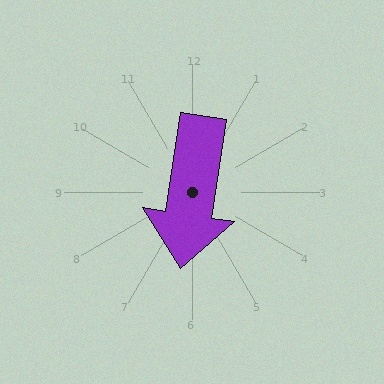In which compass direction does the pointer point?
South.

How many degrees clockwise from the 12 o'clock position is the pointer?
Approximately 189 degrees.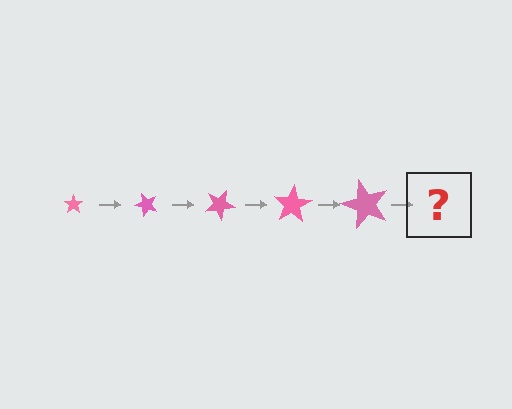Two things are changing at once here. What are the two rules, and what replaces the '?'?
The two rules are that the star grows larger each step and it rotates 50 degrees each step. The '?' should be a star, larger than the previous one and rotated 250 degrees from the start.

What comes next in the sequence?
The next element should be a star, larger than the previous one and rotated 250 degrees from the start.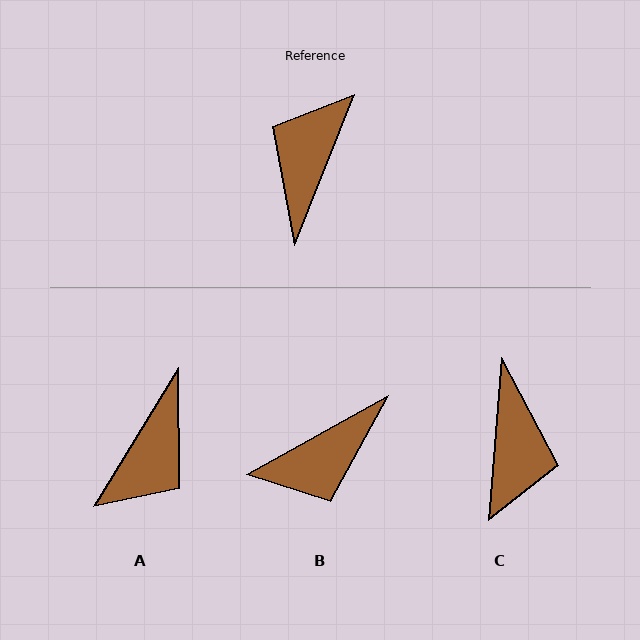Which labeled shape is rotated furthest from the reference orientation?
A, about 170 degrees away.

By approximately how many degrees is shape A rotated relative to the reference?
Approximately 170 degrees counter-clockwise.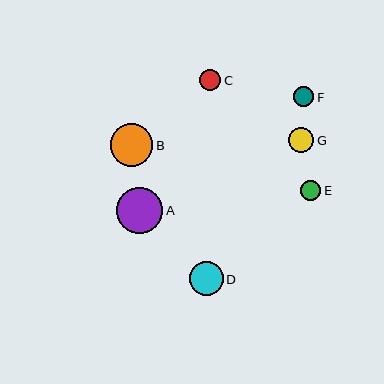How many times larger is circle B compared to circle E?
Circle B is approximately 2.1 times the size of circle E.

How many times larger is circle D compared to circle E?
Circle D is approximately 1.6 times the size of circle E.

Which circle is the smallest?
Circle F is the smallest with a size of approximately 20 pixels.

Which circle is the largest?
Circle A is the largest with a size of approximately 46 pixels.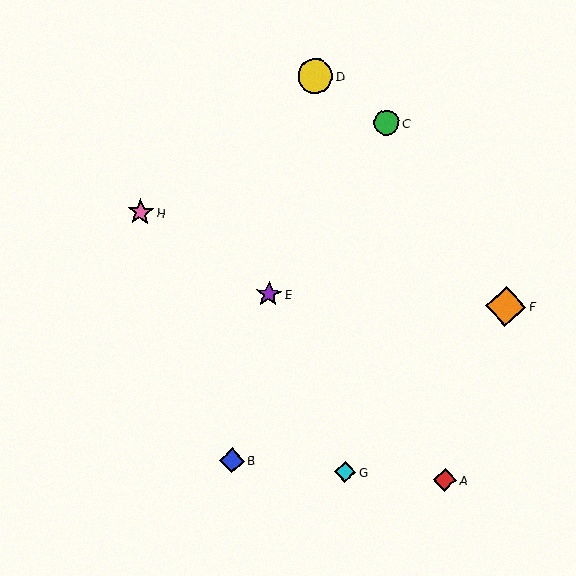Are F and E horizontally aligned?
Yes, both are at y≈306.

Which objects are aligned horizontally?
Objects E, F are aligned horizontally.